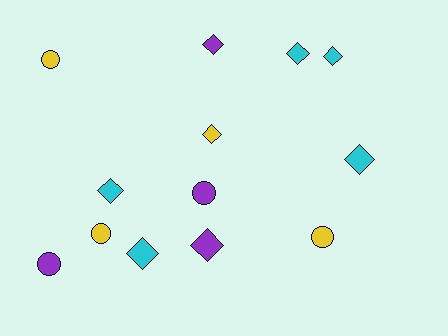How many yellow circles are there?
There are 3 yellow circles.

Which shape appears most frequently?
Diamond, with 8 objects.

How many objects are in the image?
There are 13 objects.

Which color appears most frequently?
Cyan, with 5 objects.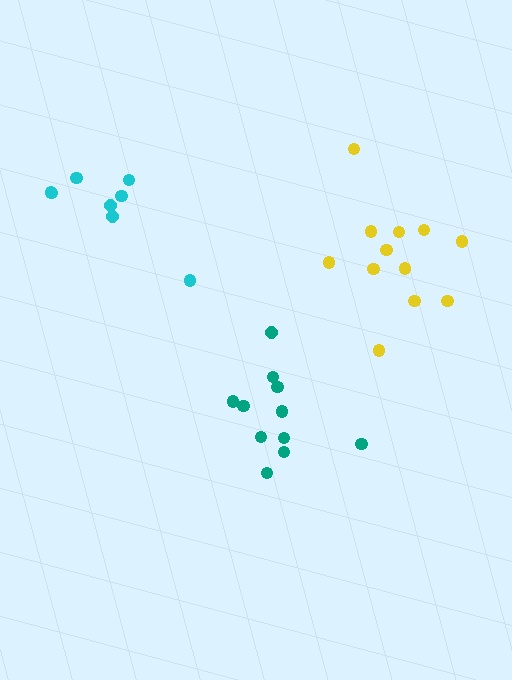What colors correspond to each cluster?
The clusters are colored: teal, yellow, cyan.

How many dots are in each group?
Group 1: 11 dots, Group 2: 12 dots, Group 3: 8 dots (31 total).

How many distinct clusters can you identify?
There are 3 distinct clusters.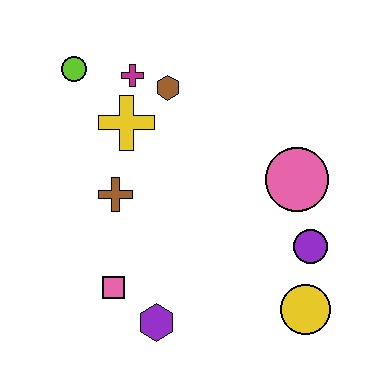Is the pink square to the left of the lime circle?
No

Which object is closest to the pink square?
The purple hexagon is closest to the pink square.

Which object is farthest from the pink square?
The lime circle is farthest from the pink square.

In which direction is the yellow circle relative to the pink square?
The yellow circle is to the right of the pink square.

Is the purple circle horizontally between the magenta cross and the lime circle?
No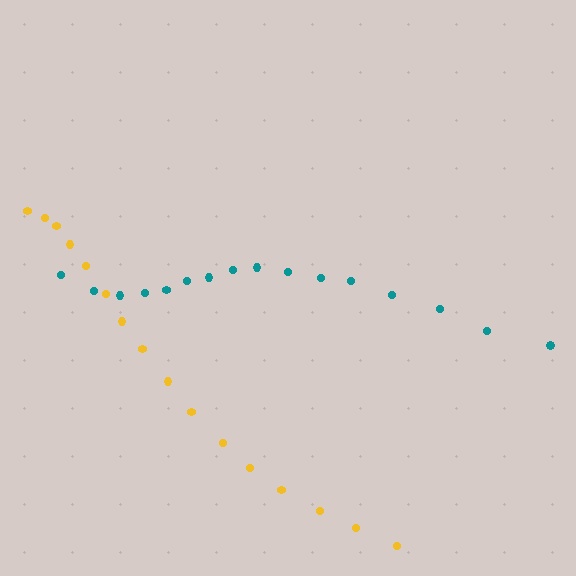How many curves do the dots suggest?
There are 2 distinct paths.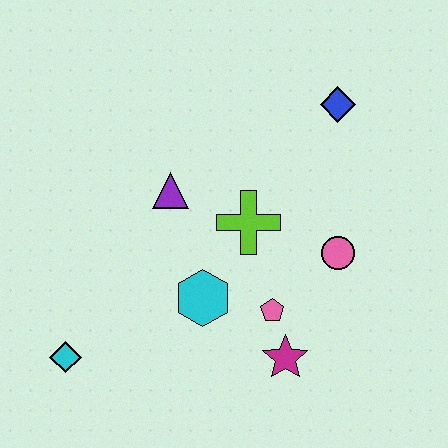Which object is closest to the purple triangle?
The lime cross is closest to the purple triangle.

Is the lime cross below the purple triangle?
Yes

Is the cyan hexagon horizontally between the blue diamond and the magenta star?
No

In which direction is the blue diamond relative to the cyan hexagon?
The blue diamond is above the cyan hexagon.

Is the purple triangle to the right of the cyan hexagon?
No